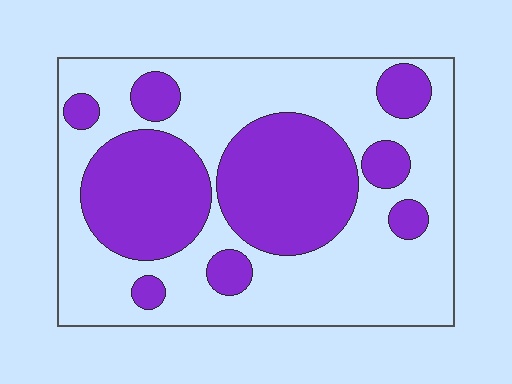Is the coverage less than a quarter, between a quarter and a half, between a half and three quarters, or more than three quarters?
Between a quarter and a half.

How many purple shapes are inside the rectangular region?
9.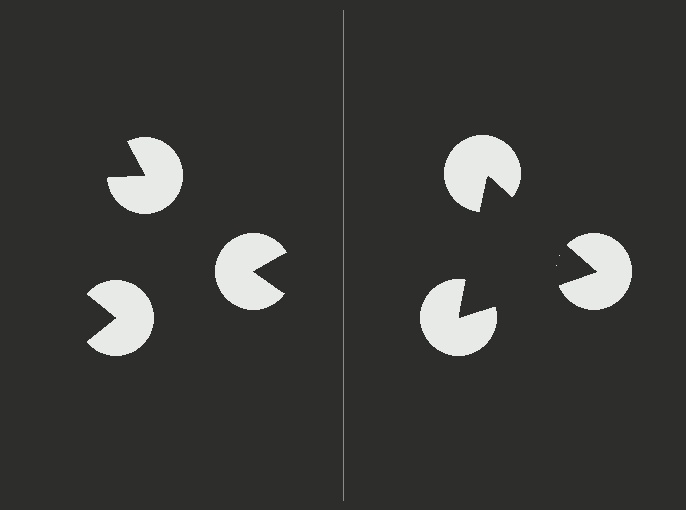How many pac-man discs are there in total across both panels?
6 — 3 on each side.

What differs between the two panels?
The pac-man discs are positioned identically on both sides; only the wedge orientations differ. On the right they align to a triangle; on the left they are misaligned.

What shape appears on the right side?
An illusory triangle.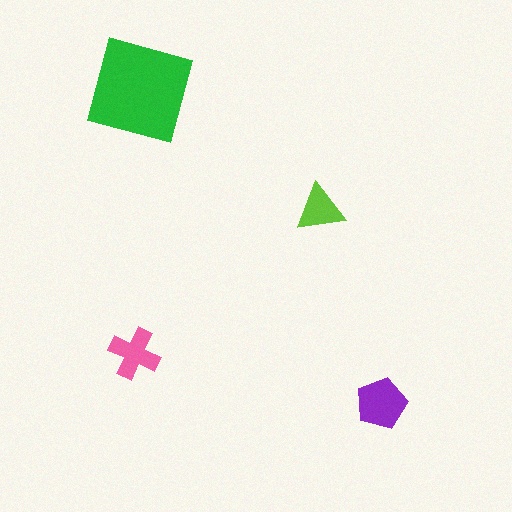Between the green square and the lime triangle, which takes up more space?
The green square.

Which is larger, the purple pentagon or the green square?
The green square.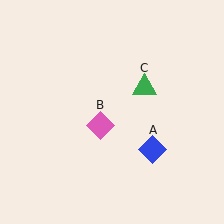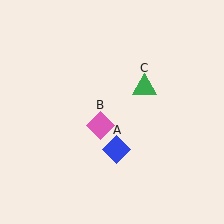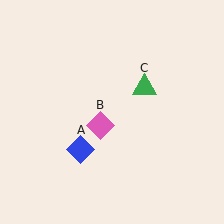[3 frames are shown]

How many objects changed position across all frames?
1 object changed position: blue diamond (object A).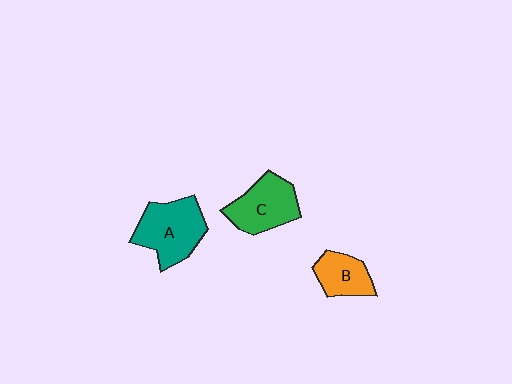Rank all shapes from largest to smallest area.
From largest to smallest: A (teal), C (green), B (orange).